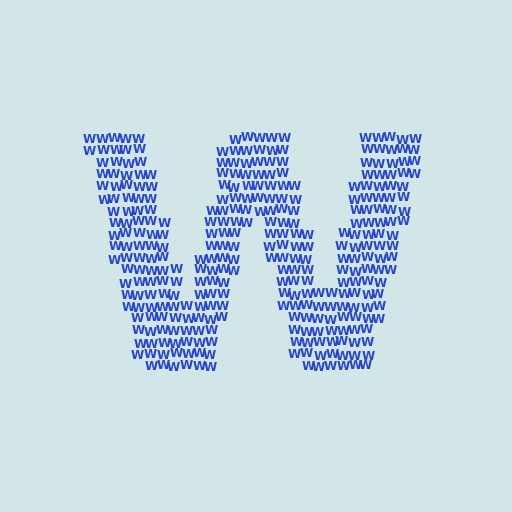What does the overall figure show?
The overall figure shows the letter W.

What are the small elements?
The small elements are letter W's.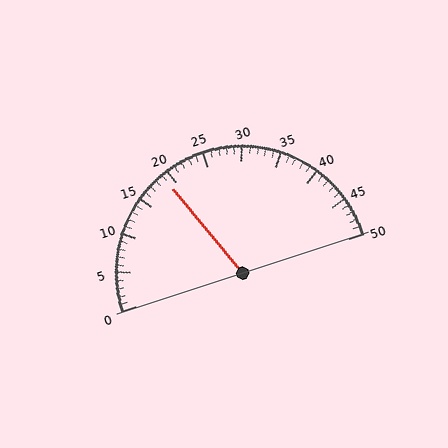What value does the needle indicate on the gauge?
The needle indicates approximately 19.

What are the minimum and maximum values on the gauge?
The gauge ranges from 0 to 50.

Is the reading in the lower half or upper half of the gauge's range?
The reading is in the lower half of the range (0 to 50).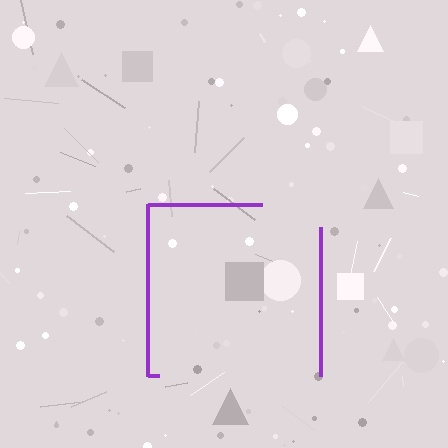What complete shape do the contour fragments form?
The contour fragments form a square.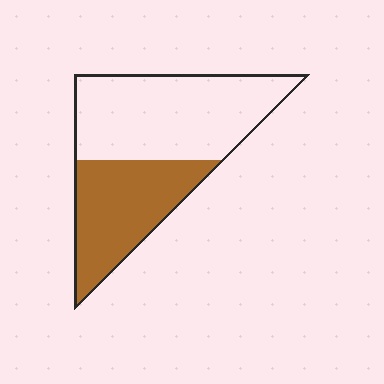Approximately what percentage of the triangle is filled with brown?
Approximately 40%.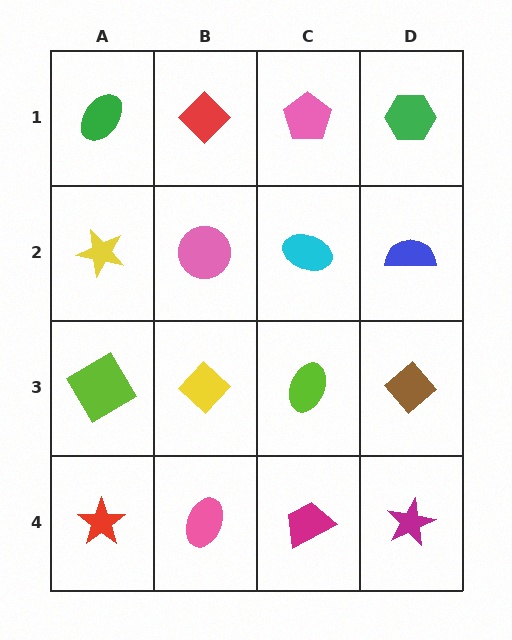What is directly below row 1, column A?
A yellow star.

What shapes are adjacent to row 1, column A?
A yellow star (row 2, column A), a red diamond (row 1, column B).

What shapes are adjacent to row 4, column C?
A lime ellipse (row 3, column C), a pink ellipse (row 4, column B), a magenta star (row 4, column D).